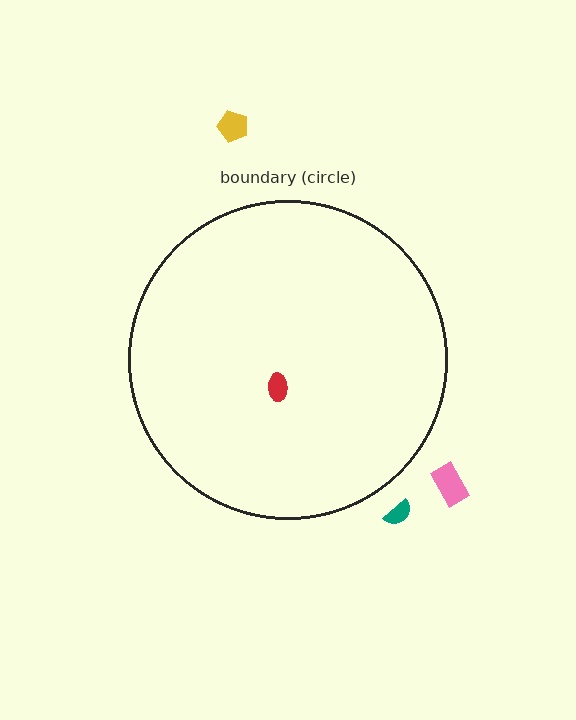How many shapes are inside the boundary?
1 inside, 3 outside.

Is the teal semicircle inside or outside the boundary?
Outside.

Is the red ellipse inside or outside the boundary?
Inside.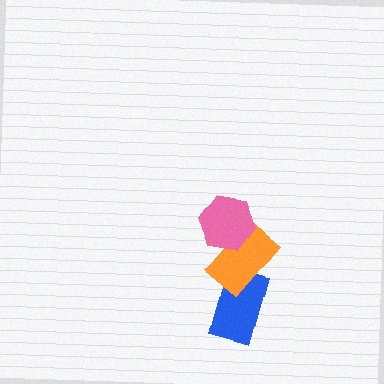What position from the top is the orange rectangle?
The orange rectangle is 2nd from the top.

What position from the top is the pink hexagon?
The pink hexagon is 1st from the top.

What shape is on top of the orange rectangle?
The pink hexagon is on top of the orange rectangle.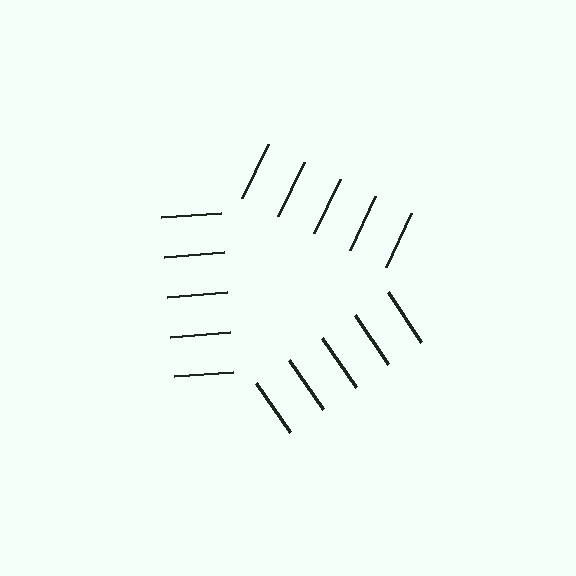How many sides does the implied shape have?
3 sides — the line-ends trace a triangle.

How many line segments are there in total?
15 — 5 along each of the 3 edges.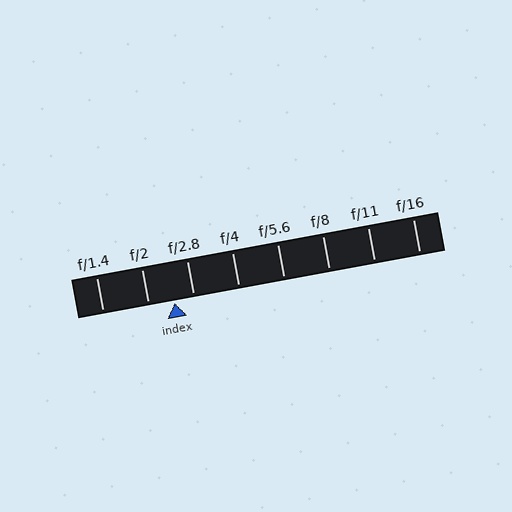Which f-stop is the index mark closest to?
The index mark is closest to f/2.8.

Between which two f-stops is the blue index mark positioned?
The index mark is between f/2 and f/2.8.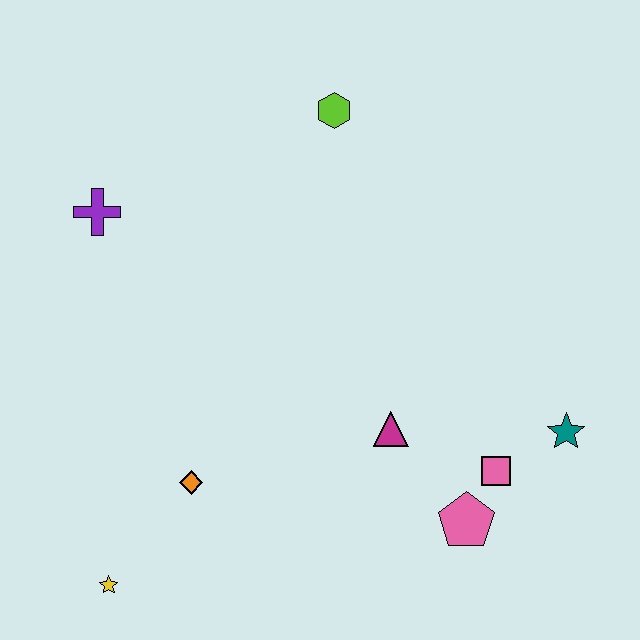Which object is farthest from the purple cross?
The teal star is farthest from the purple cross.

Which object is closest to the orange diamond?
The yellow star is closest to the orange diamond.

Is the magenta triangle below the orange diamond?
No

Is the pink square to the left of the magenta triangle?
No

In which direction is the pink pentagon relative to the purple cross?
The pink pentagon is to the right of the purple cross.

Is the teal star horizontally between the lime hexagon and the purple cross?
No